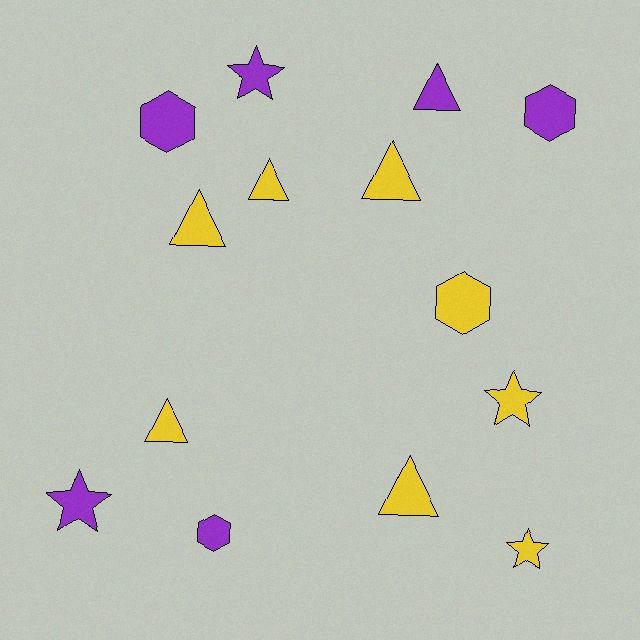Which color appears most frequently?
Yellow, with 8 objects.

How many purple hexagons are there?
There are 3 purple hexagons.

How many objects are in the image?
There are 14 objects.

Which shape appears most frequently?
Triangle, with 6 objects.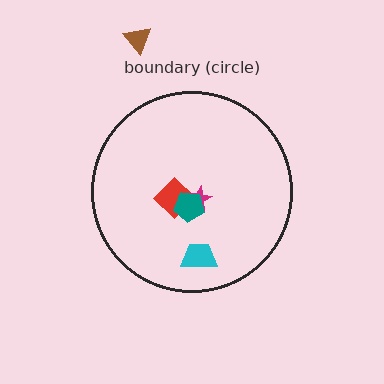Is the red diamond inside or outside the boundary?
Inside.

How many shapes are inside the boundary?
4 inside, 1 outside.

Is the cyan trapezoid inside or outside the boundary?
Inside.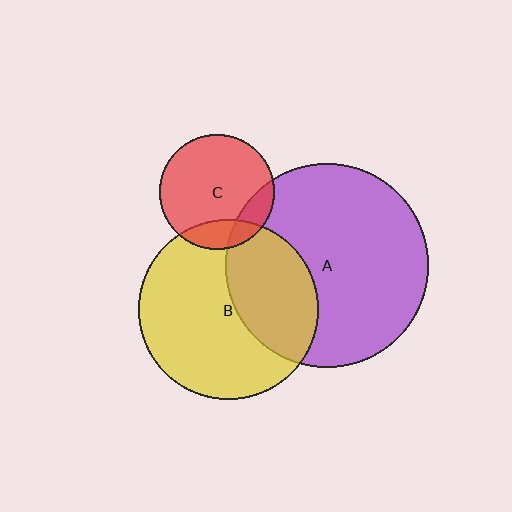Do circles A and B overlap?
Yes.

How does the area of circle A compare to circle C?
Approximately 3.1 times.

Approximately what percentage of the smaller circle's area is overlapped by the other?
Approximately 35%.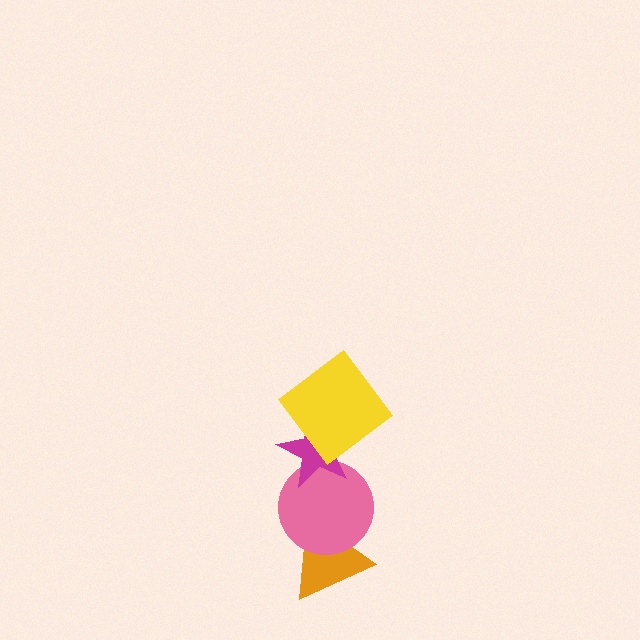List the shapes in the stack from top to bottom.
From top to bottom: the yellow diamond, the magenta star, the pink circle, the orange triangle.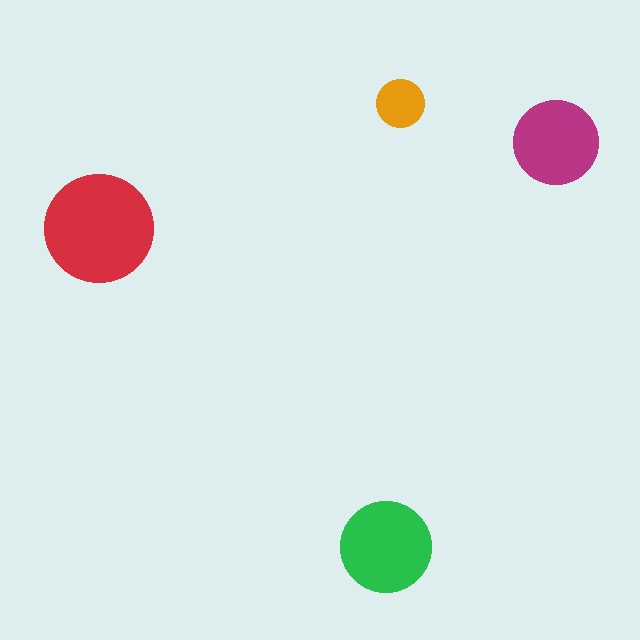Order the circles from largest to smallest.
the red one, the green one, the magenta one, the orange one.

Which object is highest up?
The orange circle is topmost.